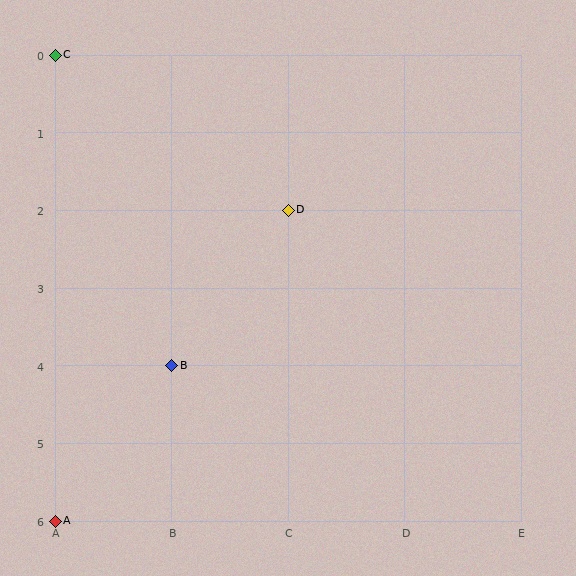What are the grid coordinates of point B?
Point B is at grid coordinates (B, 4).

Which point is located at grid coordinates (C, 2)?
Point D is at (C, 2).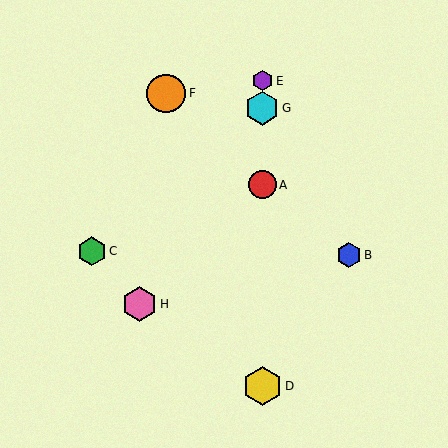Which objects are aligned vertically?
Objects A, D, E, G are aligned vertically.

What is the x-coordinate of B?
Object B is at x≈349.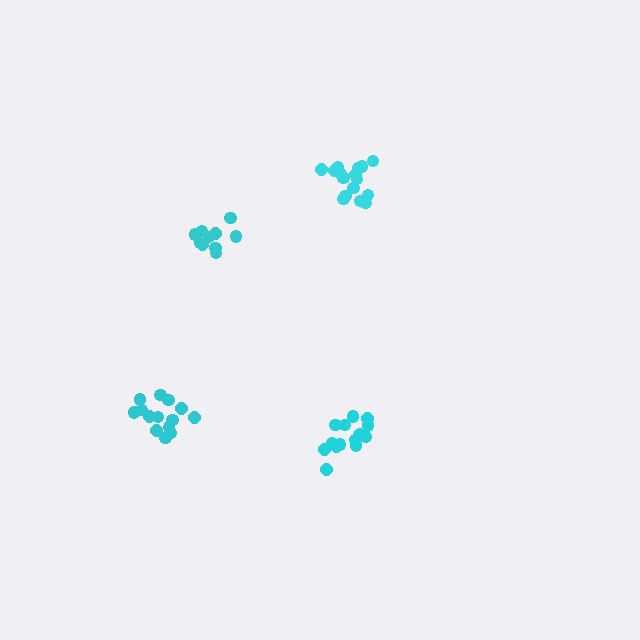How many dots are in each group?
Group 1: 16 dots, Group 2: 11 dots, Group 3: 16 dots, Group 4: 15 dots (58 total).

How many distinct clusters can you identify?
There are 4 distinct clusters.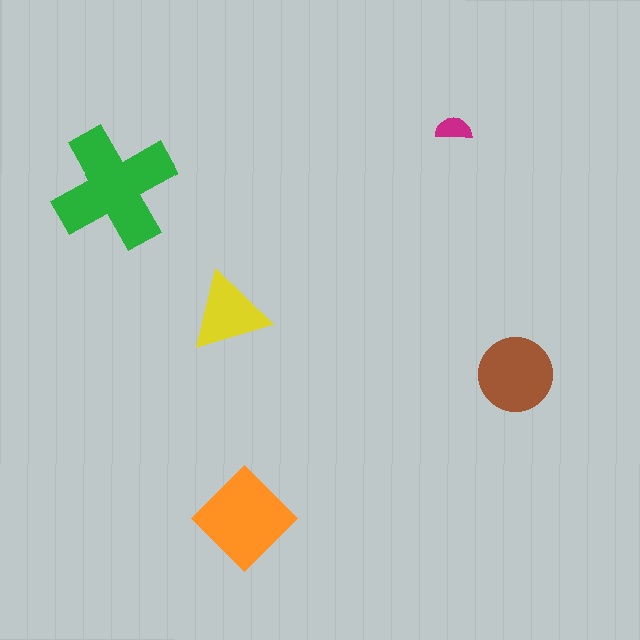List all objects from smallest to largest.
The magenta semicircle, the yellow triangle, the brown circle, the orange diamond, the green cross.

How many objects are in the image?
There are 5 objects in the image.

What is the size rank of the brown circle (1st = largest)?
3rd.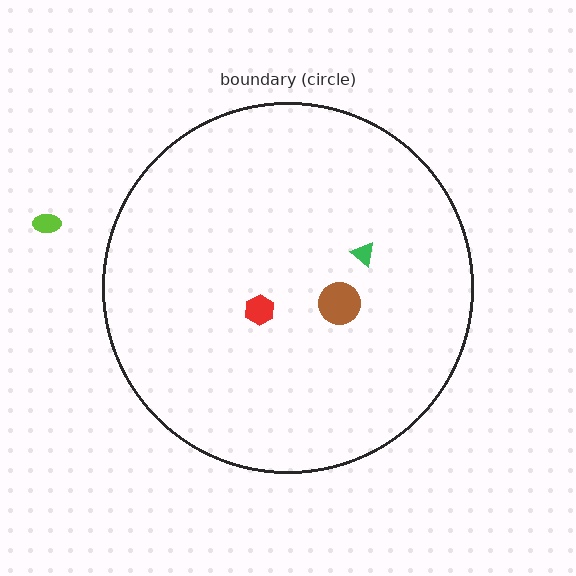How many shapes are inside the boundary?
3 inside, 1 outside.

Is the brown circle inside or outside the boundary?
Inside.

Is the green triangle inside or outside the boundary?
Inside.